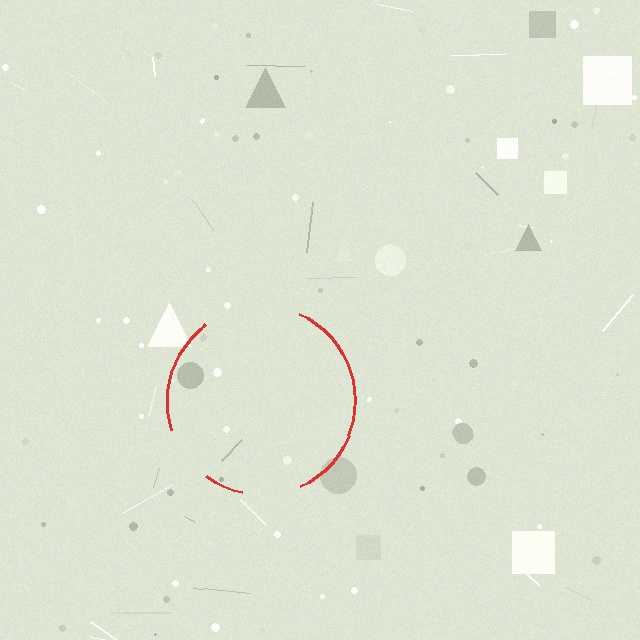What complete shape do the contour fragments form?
The contour fragments form a circle.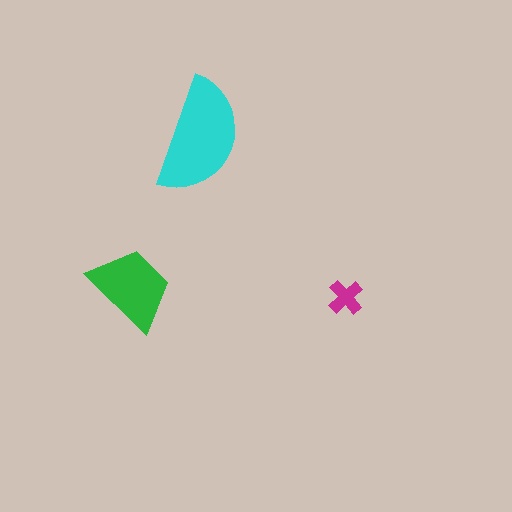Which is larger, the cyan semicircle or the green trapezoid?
The cyan semicircle.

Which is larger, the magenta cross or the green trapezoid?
The green trapezoid.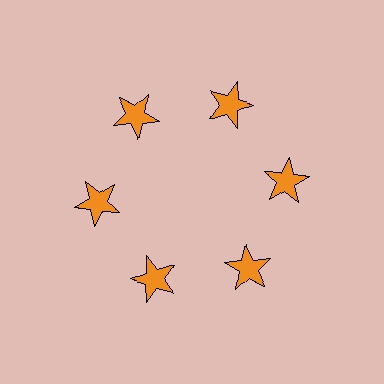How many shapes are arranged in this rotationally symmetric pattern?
There are 6 shapes, arranged in 6 groups of 1.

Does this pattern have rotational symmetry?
Yes, this pattern has 6-fold rotational symmetry. It looks the same after rotating 60 degrees around the center.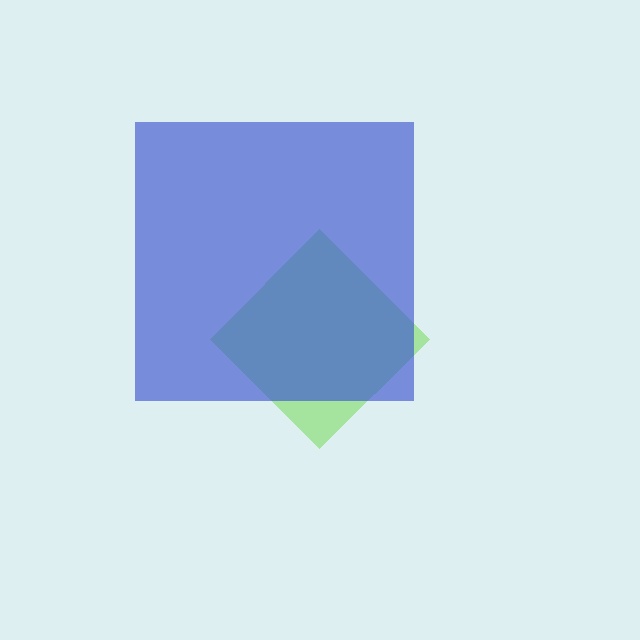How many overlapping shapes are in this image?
There are 2 overlapping shapes in the image.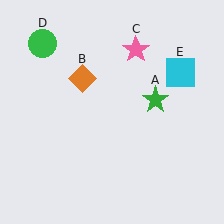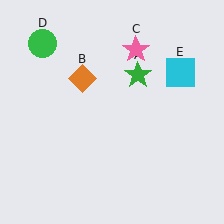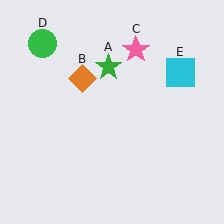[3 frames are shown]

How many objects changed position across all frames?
1 object changed position: green star (object A).